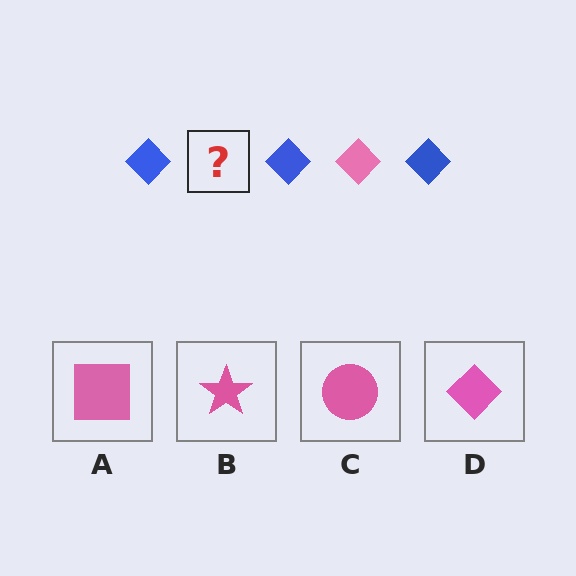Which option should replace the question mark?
Option D.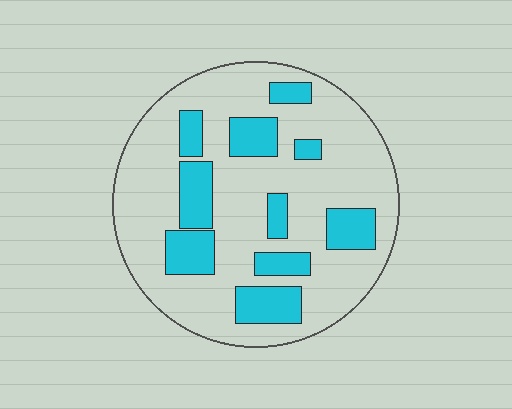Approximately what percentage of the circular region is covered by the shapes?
Approximately 25%.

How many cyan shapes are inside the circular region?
10.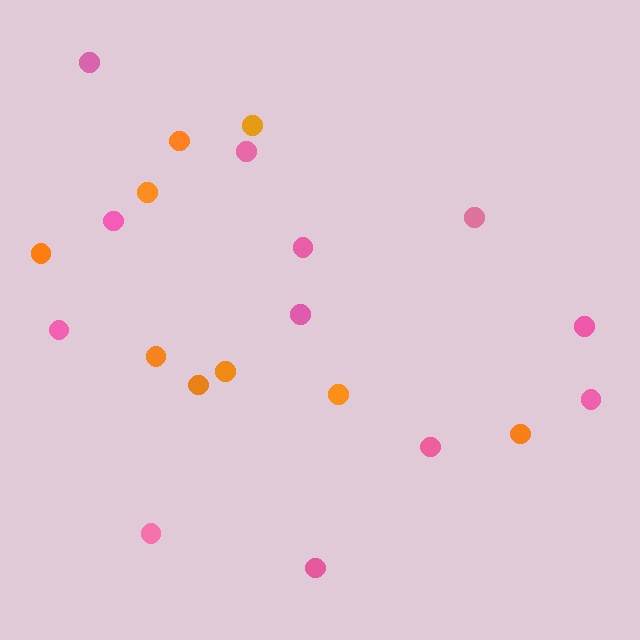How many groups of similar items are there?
There are 2 groups: one group of pink circles (12) and one group of orange circles (9).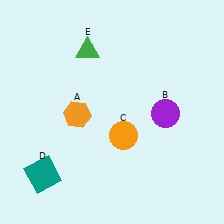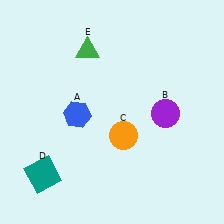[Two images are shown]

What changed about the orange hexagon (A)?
In Image 1, A is orange. In Image 2, it changed to blue.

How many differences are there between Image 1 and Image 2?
There is 1 difference between the two images.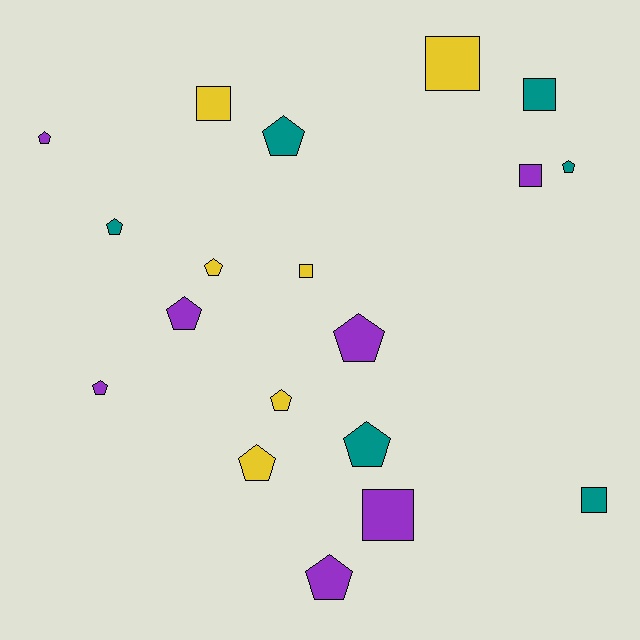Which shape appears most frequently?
Pentagon, with 12 objects.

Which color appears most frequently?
Purple, with 7 objects.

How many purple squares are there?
There are 2 purple squares.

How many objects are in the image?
There are 19 objects.